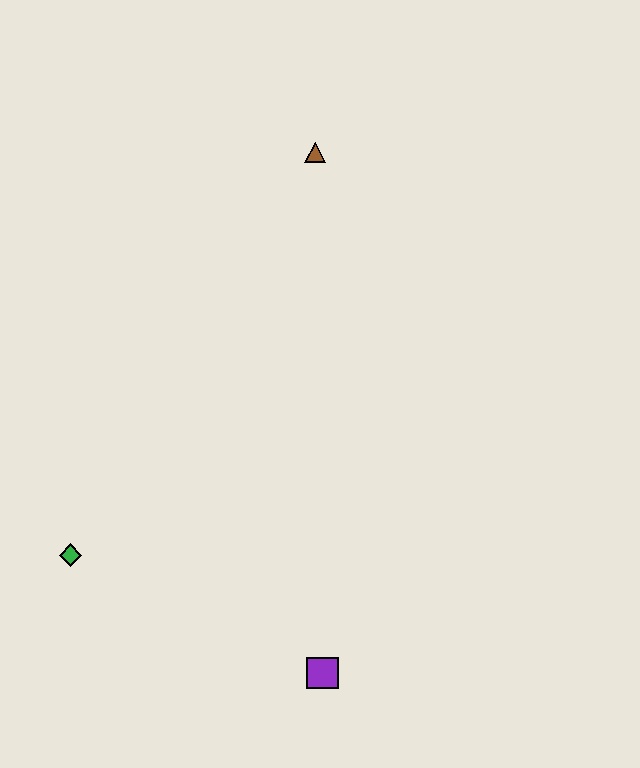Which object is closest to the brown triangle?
The green diamond is closest to the brown triangle.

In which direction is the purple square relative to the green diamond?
The purple square is to the right of the green diamond.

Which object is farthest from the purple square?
The brown triangle is farthest from the purple square.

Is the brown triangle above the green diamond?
Yes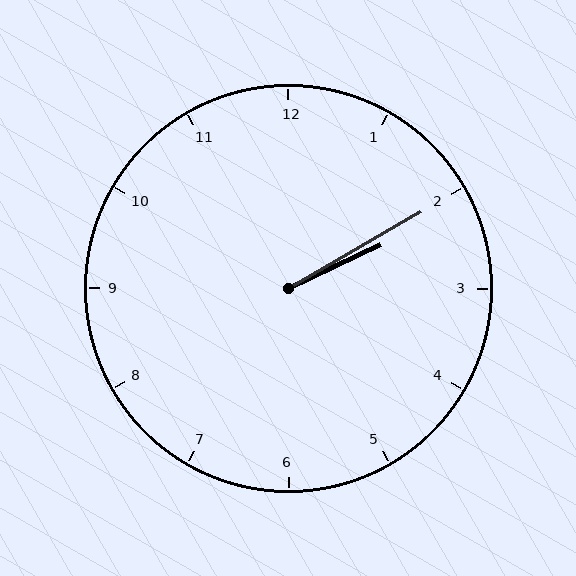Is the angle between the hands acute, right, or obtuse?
It is acute.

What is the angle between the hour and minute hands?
Approximately 5 degrees.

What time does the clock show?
2:10.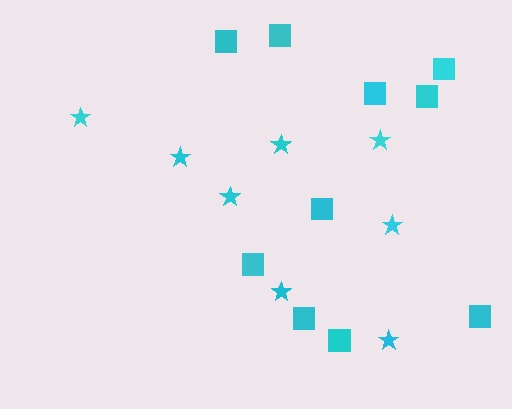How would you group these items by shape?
There are 2 groups: one group of squares (10) and one group of stars (8).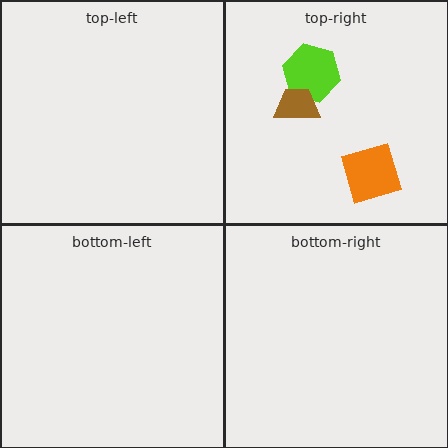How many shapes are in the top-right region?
3.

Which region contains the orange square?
The top-right region.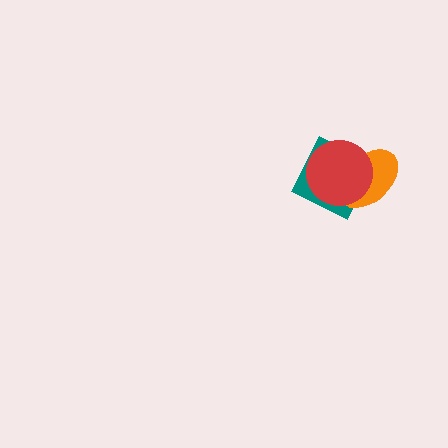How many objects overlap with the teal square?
2 objects overlap with the teal square.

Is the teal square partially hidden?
Yes, it is partially covered by another shape.